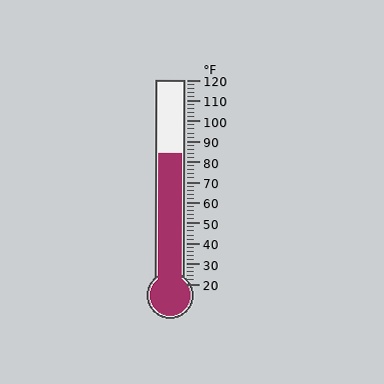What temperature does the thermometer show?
The thermometer shows approximately 84°F.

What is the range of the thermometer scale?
The thermometer scale ranges from 20°F to 120°F.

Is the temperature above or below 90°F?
The temperature is below 90°F.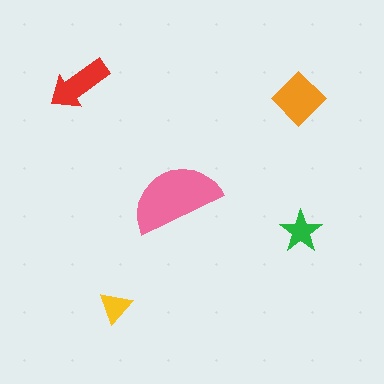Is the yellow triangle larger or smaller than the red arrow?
Smaller.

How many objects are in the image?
There are 5 objects in the image.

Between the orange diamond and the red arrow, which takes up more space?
The orange diamond.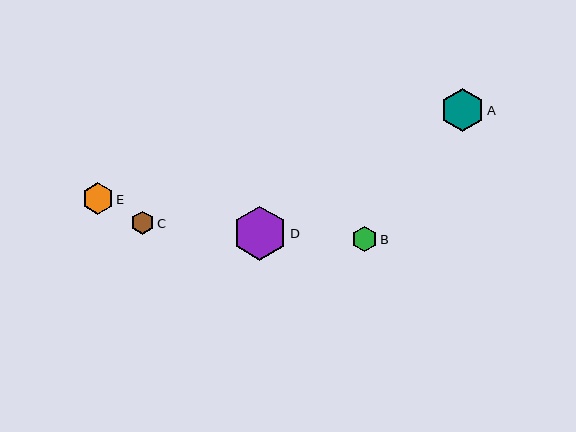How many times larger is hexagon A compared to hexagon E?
Hexagon A is approximately 1.4 times the size of hexagon E.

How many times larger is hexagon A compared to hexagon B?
Hexagon A is approximately 1.7 times the size of hexagon B.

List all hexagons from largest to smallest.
From largest to smallest: D, A, E, B, C.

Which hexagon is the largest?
Hexagon D is the largest with a size of approximately 54 pixels.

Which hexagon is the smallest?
Hexagon C is the smallest with a size of approximately 24 pixels.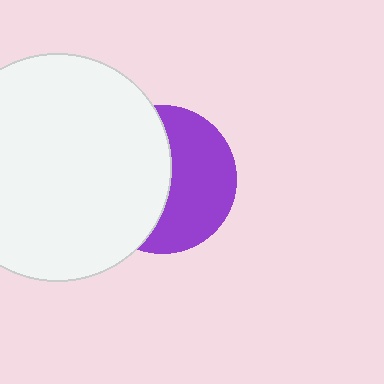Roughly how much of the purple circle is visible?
About half of it is visible (roughly 50%).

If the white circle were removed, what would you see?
You would see the complete purple circle.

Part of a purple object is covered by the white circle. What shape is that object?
It is a circle.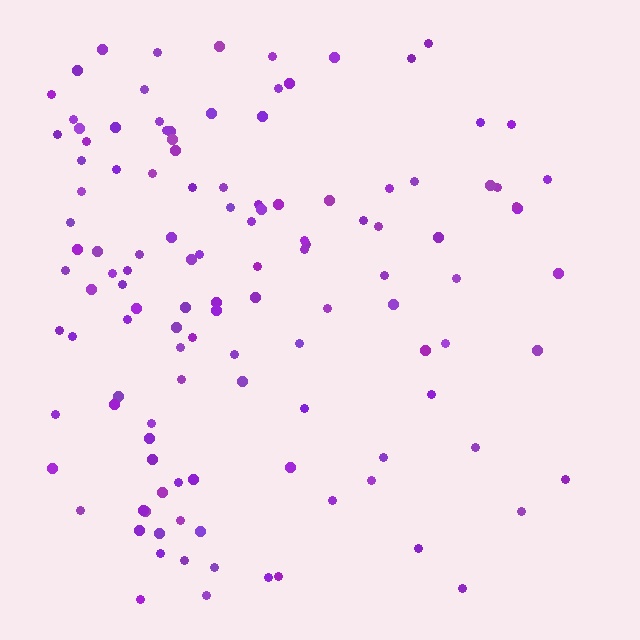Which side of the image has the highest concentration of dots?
The left.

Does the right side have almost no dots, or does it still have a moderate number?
Still a moderate number, just noticeably fewer than the left.